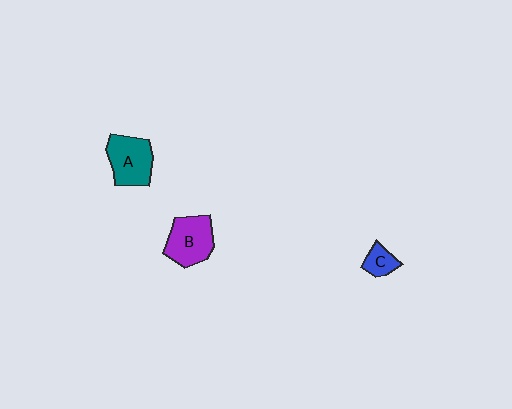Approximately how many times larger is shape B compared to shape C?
Approximately 2.3 times.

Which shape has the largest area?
Shape A (teal).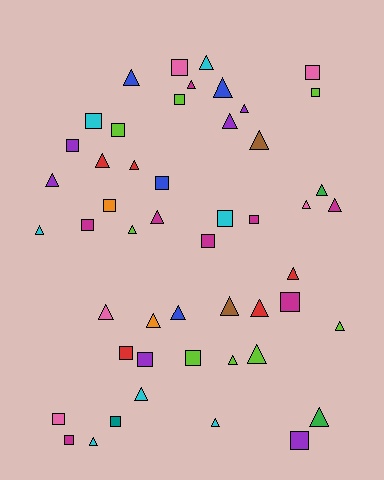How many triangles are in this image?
There are 29 triangles.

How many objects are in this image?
There are 50 objects.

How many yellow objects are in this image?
There are no yellow objects.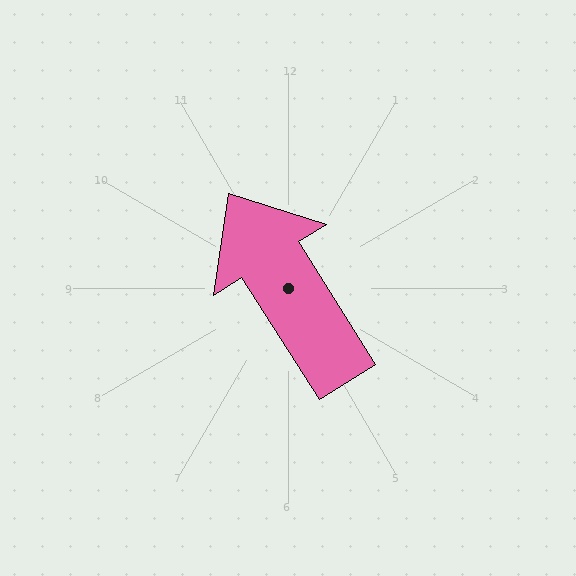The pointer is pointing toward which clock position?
Roughly 11 o'clock.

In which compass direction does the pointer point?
Northwest.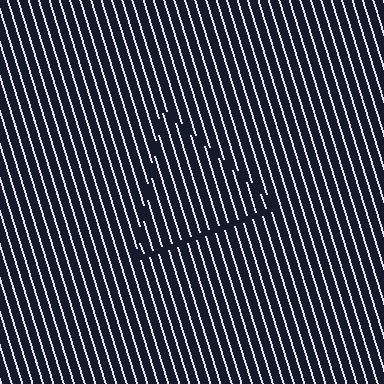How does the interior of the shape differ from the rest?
The interior of the shape contains the same grating, shifted by half a period — the contour is defined by the phase discontinuity where line-ends from the inner and outer gratings abut.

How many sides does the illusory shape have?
3 sides — the line-ends trace a triangle.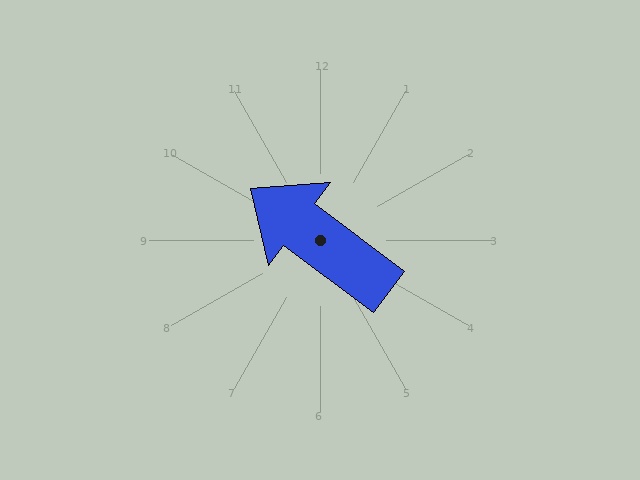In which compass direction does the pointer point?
Northwest.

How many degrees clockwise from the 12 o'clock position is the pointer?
Approximately 307 degrees.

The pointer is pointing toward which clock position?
Roughly 10 o'clock.